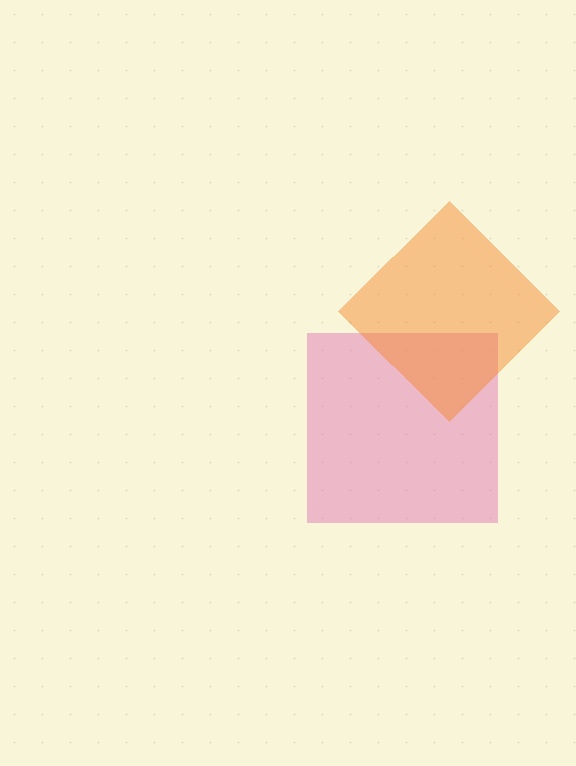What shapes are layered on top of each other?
The layered shapes are: a pink square, an orange diamond.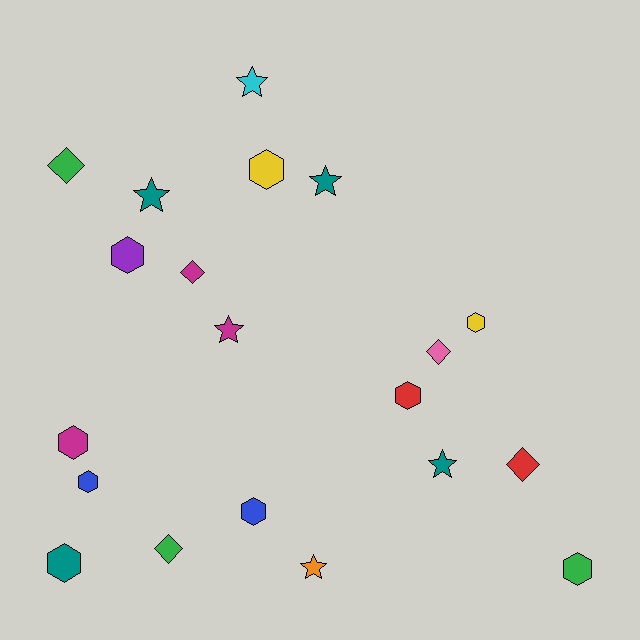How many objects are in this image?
There are 20 objects.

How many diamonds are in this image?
There are 5 diamonds.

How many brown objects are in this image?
There are no brown objects.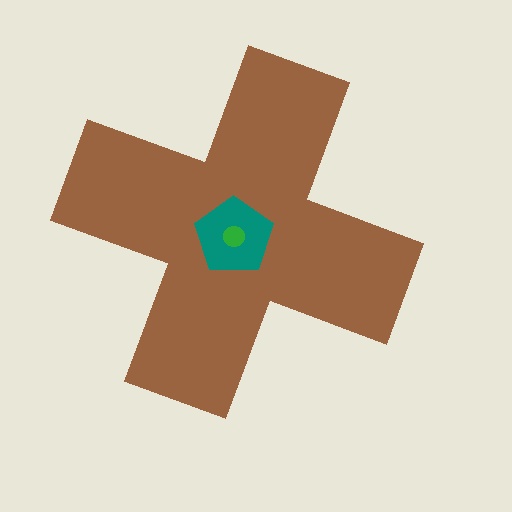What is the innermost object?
The green circle.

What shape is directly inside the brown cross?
The teal pentagon.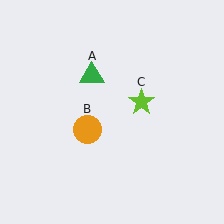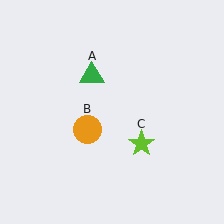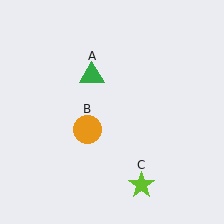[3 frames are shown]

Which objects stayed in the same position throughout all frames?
Green triangle (object A) and orange circle (object B) remained stationary.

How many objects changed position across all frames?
1 object changed position: lime star (object C).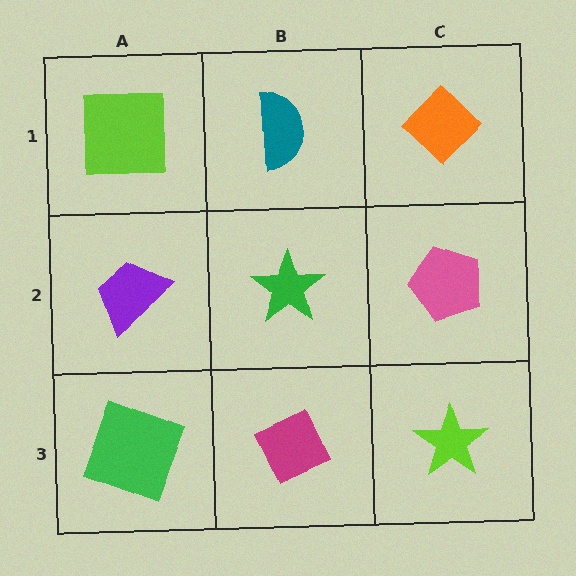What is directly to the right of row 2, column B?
A pink pentagon.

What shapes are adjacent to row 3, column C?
A pink pentagon (row 2, column C), a magenta diamond (row 3, column B).